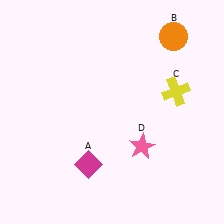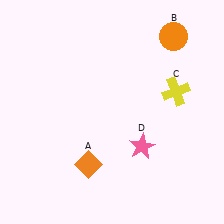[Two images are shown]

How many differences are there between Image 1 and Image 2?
There is 1 difference between the two images.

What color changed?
The diamond (A) changed from magenta in Image 1 to orange in Image 2.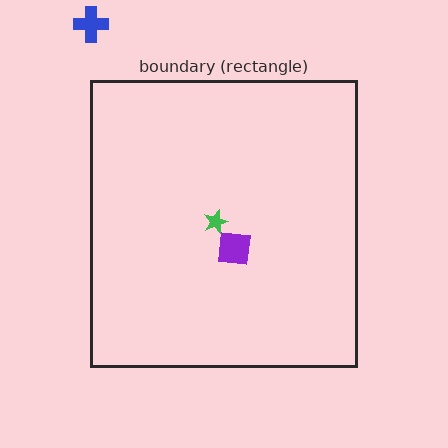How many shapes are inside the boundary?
2 inside, 1 outside.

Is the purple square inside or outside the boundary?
Inside.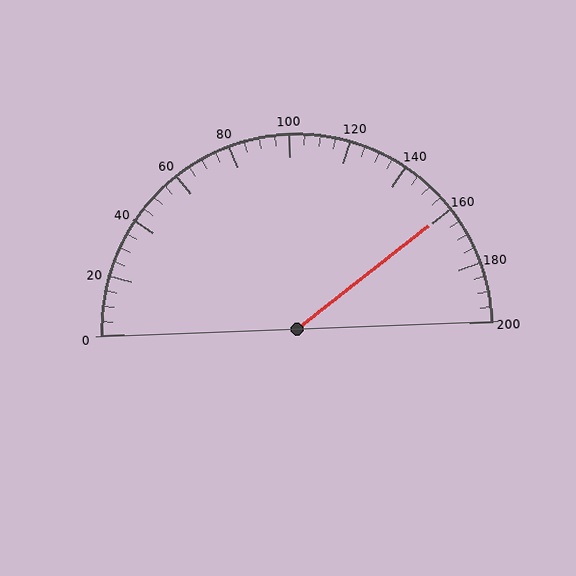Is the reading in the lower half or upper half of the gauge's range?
The reading is in the upper half of the range (0 to 200).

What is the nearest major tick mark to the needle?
The nearest major tick mark is 160.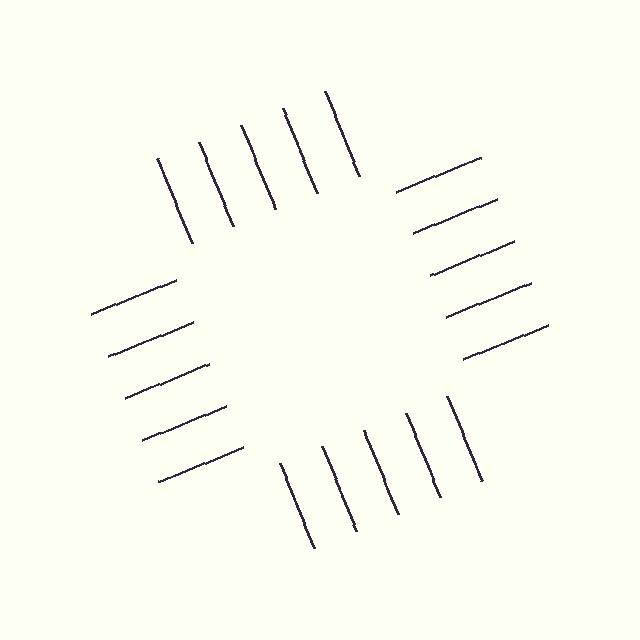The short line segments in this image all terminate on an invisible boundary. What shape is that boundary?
An illusory square — the line segments terminate on its edges but no continuous stroke is drawn.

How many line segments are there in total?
20 — 5 along each of the 4 edges.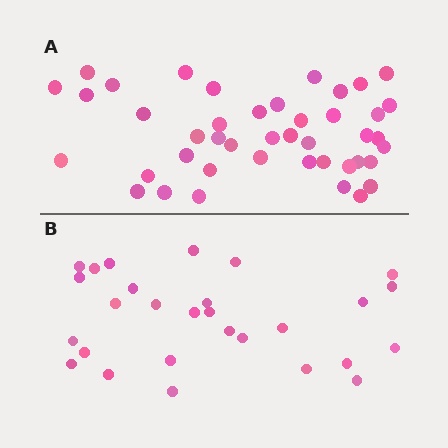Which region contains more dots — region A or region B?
Region A (the top region) has more dots.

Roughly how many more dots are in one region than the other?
Region A has approximately 15 more dots than region B.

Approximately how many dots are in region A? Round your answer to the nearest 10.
About 40 dots. (The exact count is 43, which rounds to 40.)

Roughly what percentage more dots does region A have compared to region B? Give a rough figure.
About 55% more.